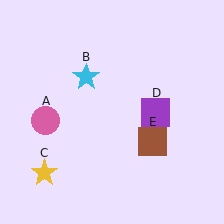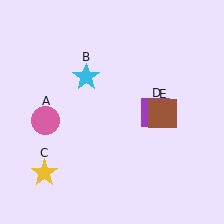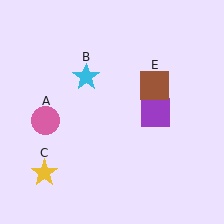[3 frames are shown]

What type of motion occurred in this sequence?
The brown square (object E) rotated counterclockwise around the center of the scene.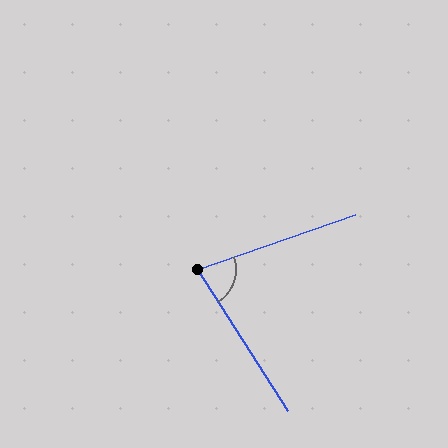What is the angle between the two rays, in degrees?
Approximately 77 degrees.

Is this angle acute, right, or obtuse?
It is acute.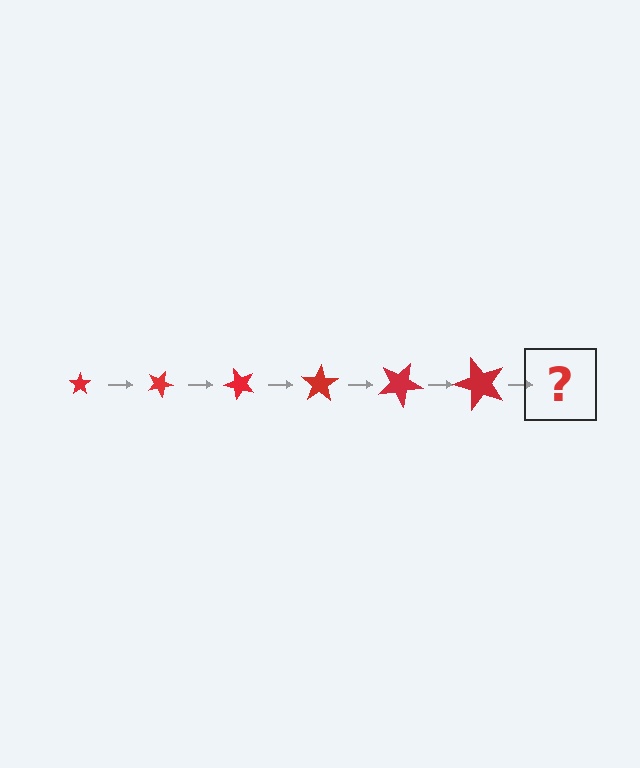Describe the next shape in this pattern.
It should be a star, larger than the previous one and rotated 150 degrees from the start.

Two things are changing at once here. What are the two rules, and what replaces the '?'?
The two rules are that the star grows larger each step and it rotates 25 degrees each step. The '?' should be a star, larger than the previous one and rotated 150 degrees from the start.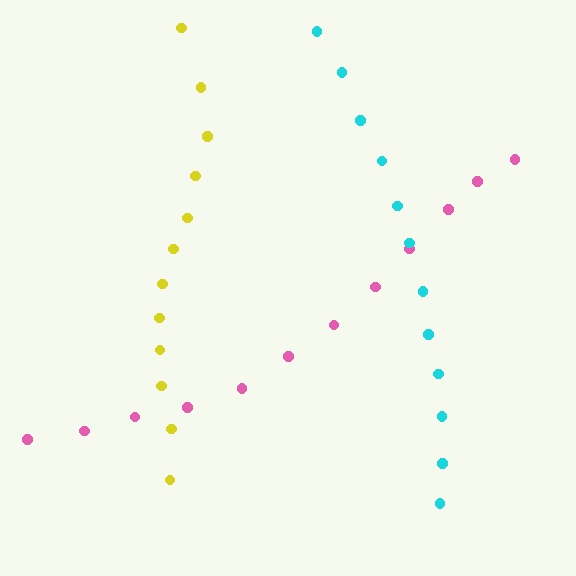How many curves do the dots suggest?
There are 3 distinct paths.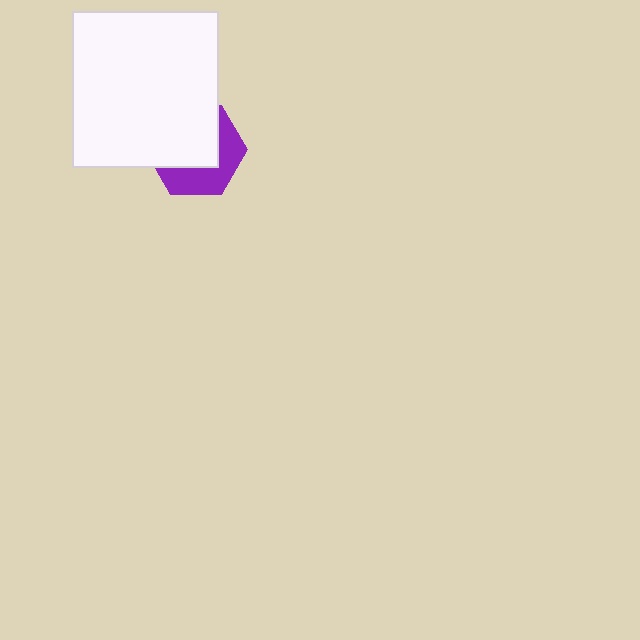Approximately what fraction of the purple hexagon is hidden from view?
Roughly 57% of the purple hexagon is hidden behind the white rectangle.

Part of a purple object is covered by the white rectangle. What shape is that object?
It is a hexagon.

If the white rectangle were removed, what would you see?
You would see the complete purple hexagon.